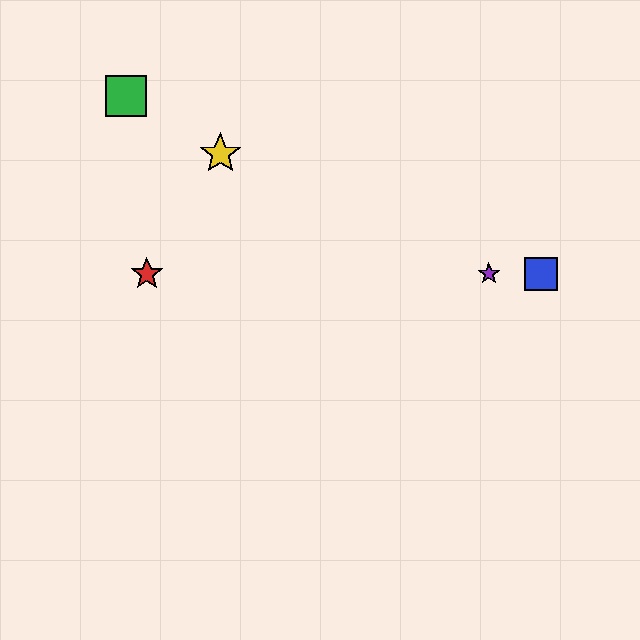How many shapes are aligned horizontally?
3 shapes (the red star, the blue square, the purple star) are aligned horizontally.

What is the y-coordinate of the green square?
The green square is at y≈96.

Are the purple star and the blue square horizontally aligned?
Yes, both are at y≈274.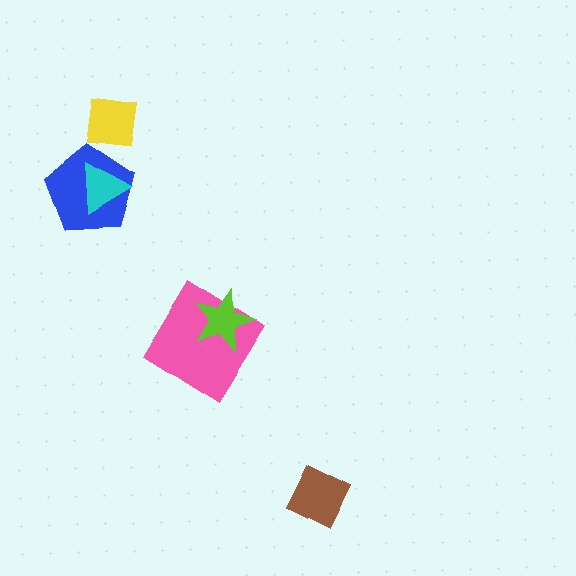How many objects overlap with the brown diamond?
0 objects overlap with the brown diamond.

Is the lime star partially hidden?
No, no other shape covers it.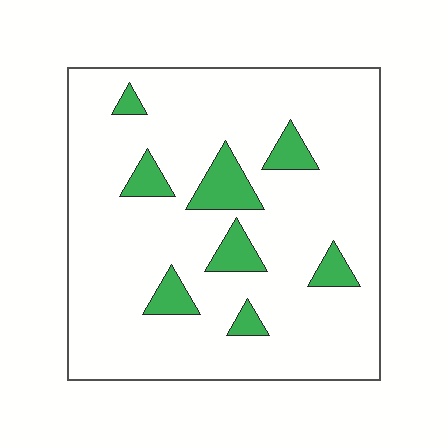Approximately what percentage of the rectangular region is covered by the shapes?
Approximately 10%.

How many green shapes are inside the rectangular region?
8.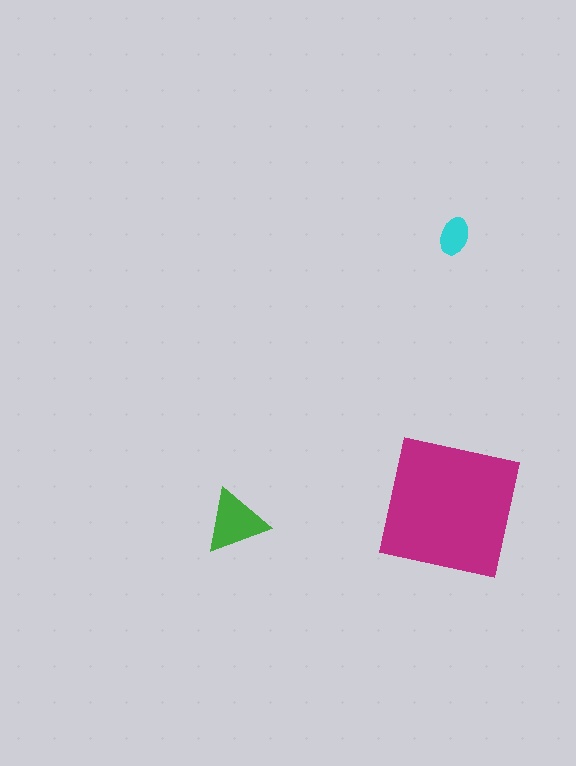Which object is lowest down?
The green triangle is bottommost.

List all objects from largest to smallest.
The magenta square, the green triangle, the cyan ellipse.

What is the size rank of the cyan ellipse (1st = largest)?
3rd.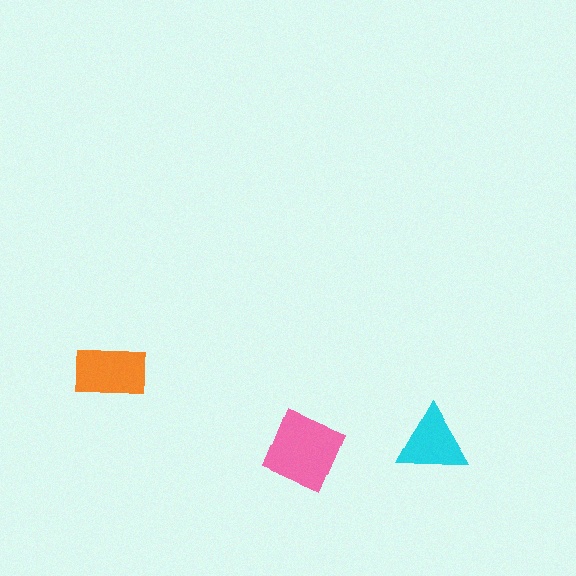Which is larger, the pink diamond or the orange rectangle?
The pink diamond.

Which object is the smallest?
The cyan triangle.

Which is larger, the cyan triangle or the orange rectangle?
The orange rectangle.